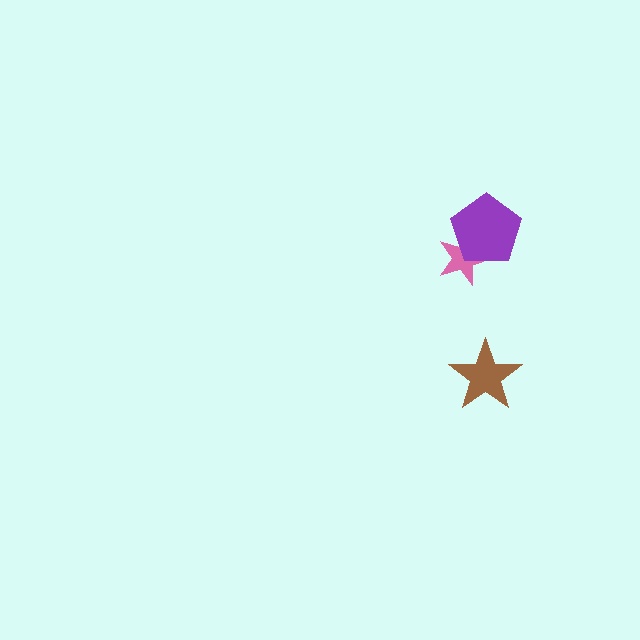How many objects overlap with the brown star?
0 objects overlap with the brown star.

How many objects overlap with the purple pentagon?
1 object overlaps with the purple pentagon.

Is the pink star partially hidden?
Yes, it is partially covered by another shape.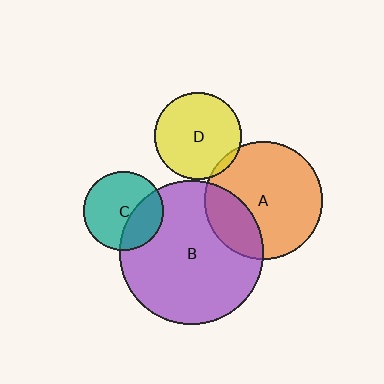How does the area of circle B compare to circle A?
Approximately 1.5 times.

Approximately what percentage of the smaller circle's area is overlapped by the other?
Approximately 30%.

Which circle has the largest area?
Circle B (purple).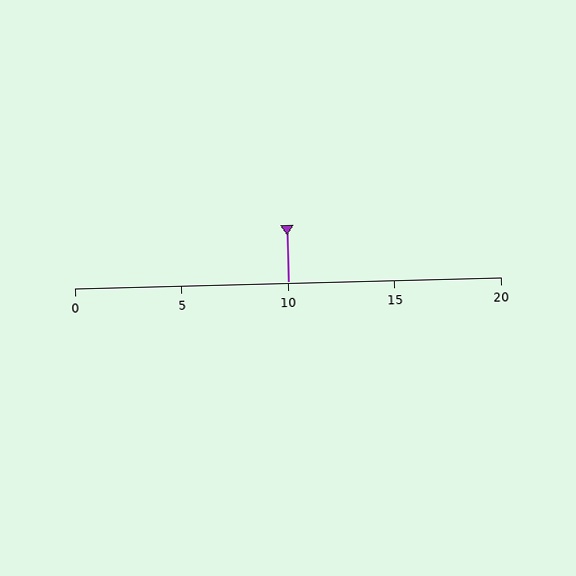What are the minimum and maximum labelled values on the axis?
The axis runs from 0 to 20.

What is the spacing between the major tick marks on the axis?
The major ticks are spaced 5 apart.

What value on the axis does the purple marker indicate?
The marker indicates approximately 10.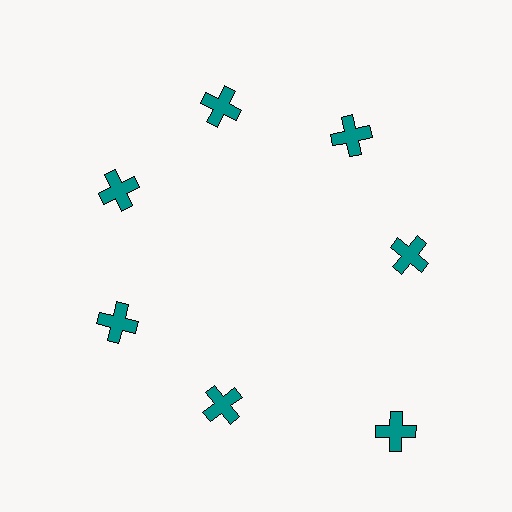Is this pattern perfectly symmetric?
No. The 7 teal crosses are arranged in a ring, but one element near the 5 o'clock position is pushed outward from the center, breaking the 7-fold rotational symmetry.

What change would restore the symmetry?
The symmetry would be restored by moving it inward, back onto the ring so that all 7 crosses sit at equal angles and equal distance from the center.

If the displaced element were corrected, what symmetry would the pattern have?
It would have 7-fold rotational symmetry — the pattern would map onto itself every 51 degrees.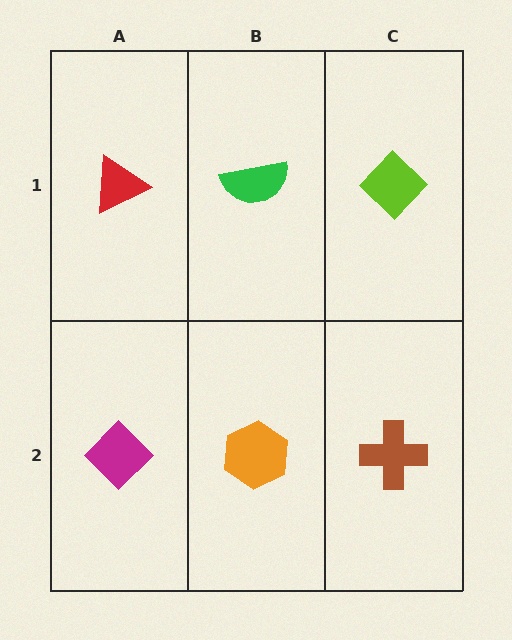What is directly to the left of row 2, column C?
An orange hexagon.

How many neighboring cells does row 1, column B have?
3.